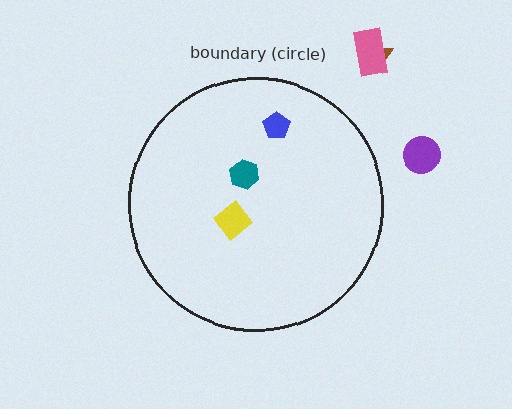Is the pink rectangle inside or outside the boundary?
Outside.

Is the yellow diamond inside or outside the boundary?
Inside.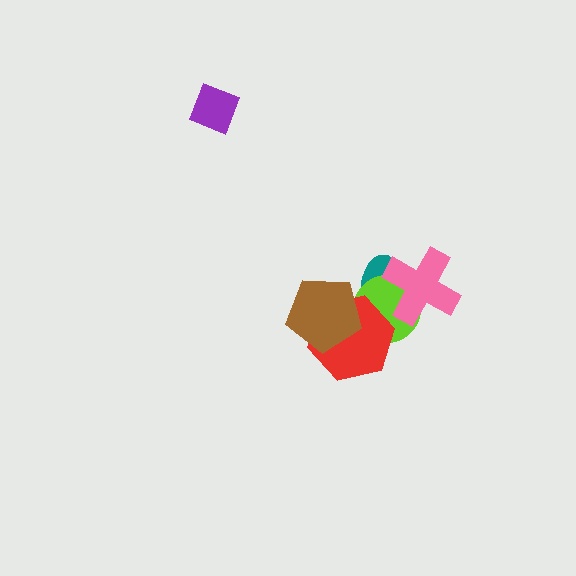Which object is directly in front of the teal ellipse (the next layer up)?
The lime circle is directly in front of the teal ellipse.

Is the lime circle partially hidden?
Yes, it is partially covered by another shape.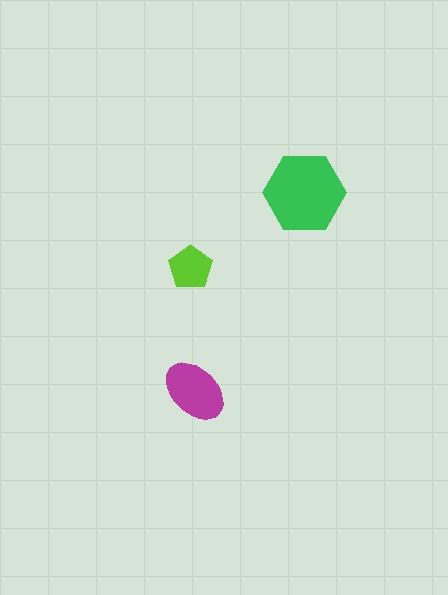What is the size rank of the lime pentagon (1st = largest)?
3rd.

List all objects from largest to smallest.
The green hexagon, the magenta ellipse, the lime pentagon.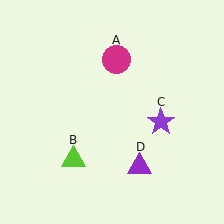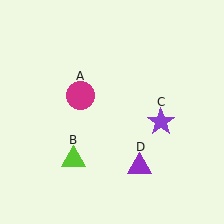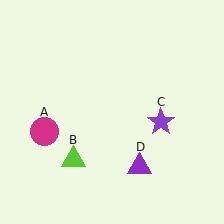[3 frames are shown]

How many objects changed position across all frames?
1 object changed position: magenta circle (object A).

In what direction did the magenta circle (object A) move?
The magenta circle (object A) moved down and to the left.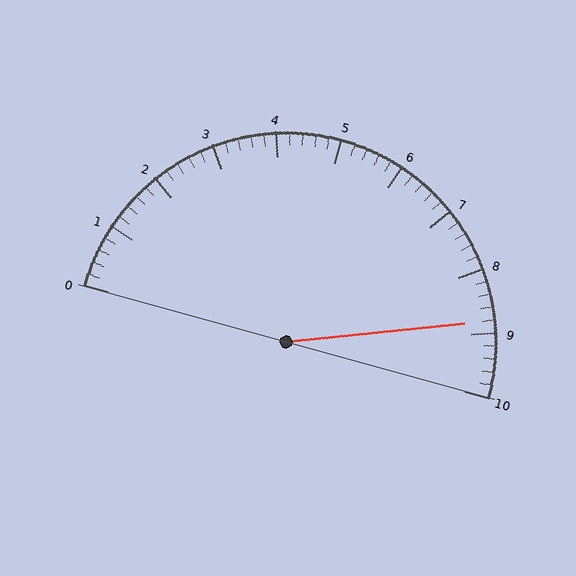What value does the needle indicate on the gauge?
The needle indicates approximately 8.8.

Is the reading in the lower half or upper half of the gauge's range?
The reading is in the upper half of the range (0 to 10).